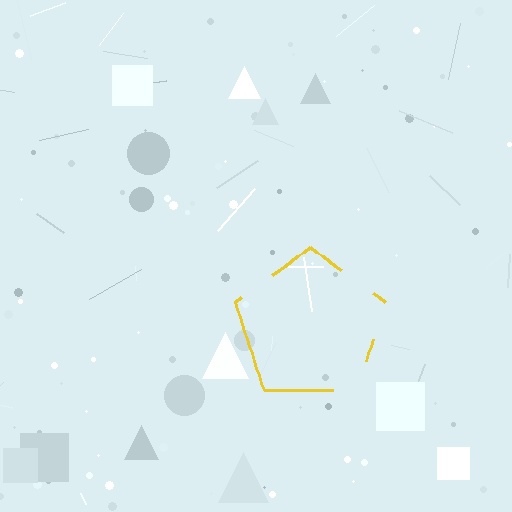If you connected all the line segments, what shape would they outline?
They would outline a pentagon.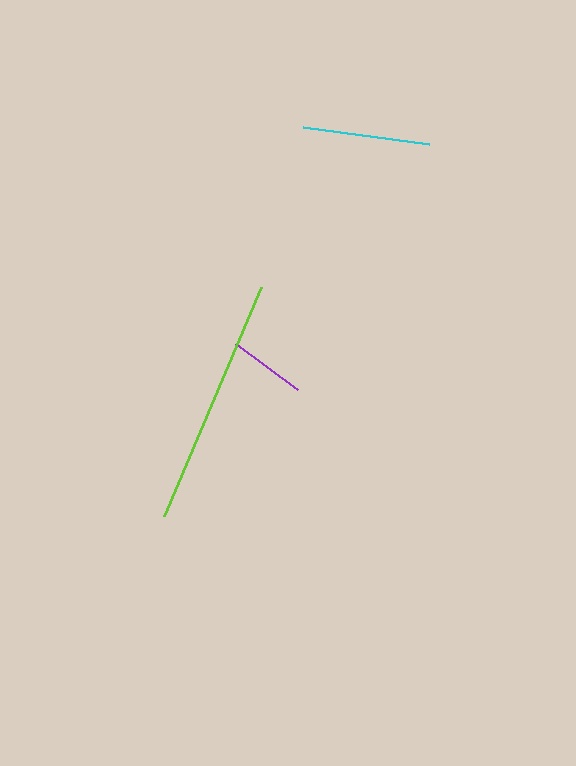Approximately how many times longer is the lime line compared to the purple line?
The lime line is approximately 3.2 times the length of the purple line.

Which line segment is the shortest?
The purple line is the shortest at approximately 77 pixels.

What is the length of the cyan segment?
The cyan segment is approximately 127 pixels long.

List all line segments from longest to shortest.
From longest to shortest: lime, cyan, purple.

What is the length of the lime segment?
The lime segment is approximately 248 pixels long.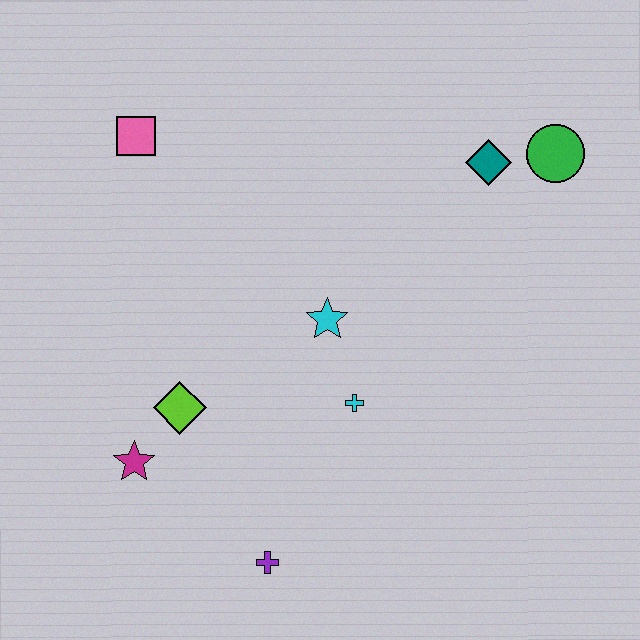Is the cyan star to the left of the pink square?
No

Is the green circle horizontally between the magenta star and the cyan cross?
No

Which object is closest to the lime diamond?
The magenta star is closest to the lime diamond.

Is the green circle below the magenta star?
No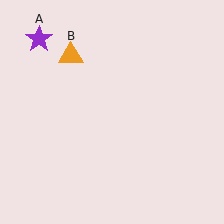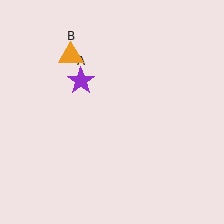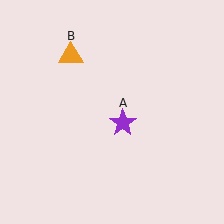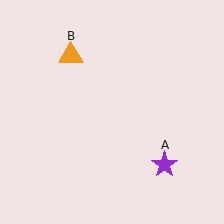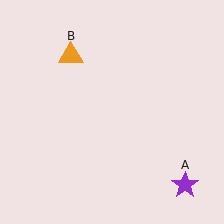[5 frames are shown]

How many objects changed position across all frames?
1 object changed position: purple star (object A).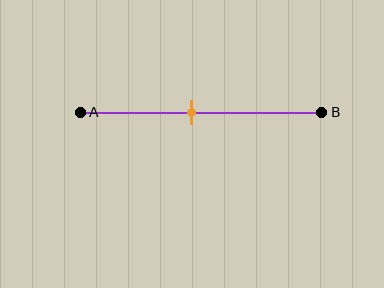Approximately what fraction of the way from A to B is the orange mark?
The orange mark is approximately 45% of the way from A to B.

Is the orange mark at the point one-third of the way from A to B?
No, the mark is at about 45% from A, not at the 33% one-third point.